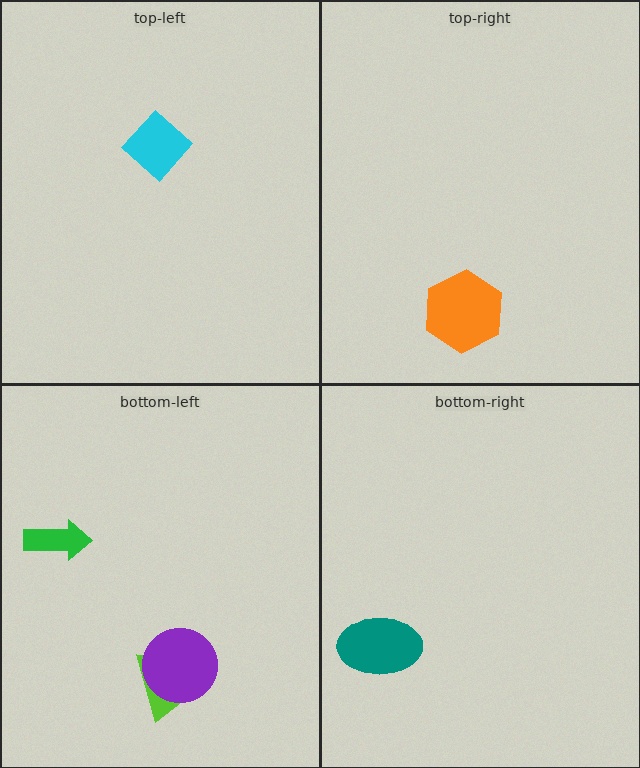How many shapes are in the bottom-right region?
1.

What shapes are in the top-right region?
The orange hexagon.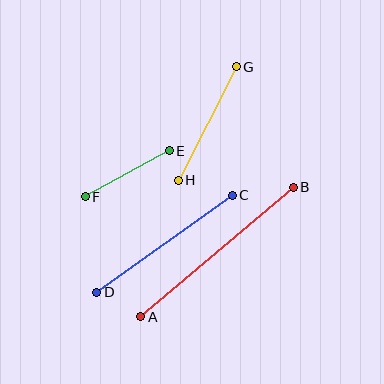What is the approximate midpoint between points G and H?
The midpoint is at approximately (207, 124) pixels.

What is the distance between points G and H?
The distance is approximately 127 pixels.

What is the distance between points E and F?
The distance is approximately 96 pixels.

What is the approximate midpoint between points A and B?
The midpoint is at approximately (217, 252) pixels.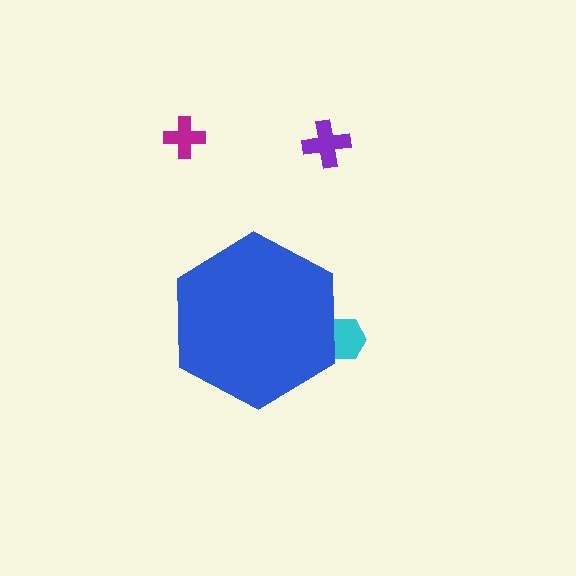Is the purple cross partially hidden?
No, the purple cross is fully visible.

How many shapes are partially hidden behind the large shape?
1 shape is partially hidden.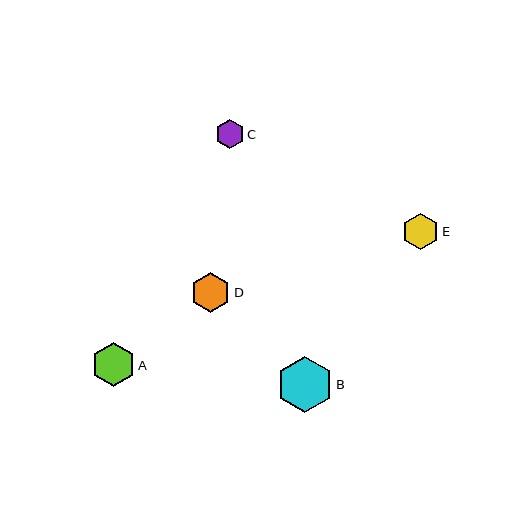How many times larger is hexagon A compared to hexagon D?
Hexagon A is approximately 1.1 times the size of hexagon D.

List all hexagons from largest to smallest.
From largest to smallest: B, A, D, E, C.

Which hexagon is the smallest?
Hexagon C is the smallest with a size of approximately 29 pixels.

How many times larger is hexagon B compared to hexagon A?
Hexagon B is approximately 1.3 times the size of hexagon A.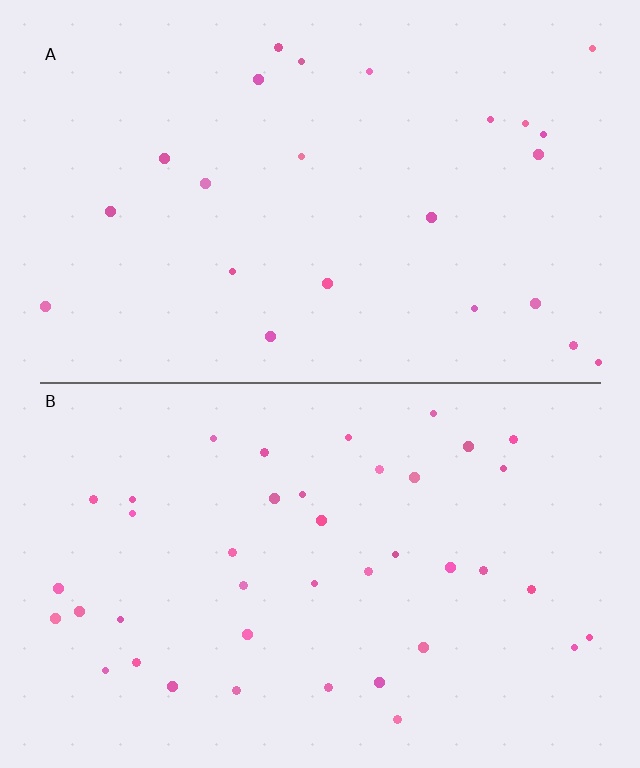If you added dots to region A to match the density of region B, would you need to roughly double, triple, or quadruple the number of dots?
Approximately double.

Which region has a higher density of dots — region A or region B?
B (the bottom).